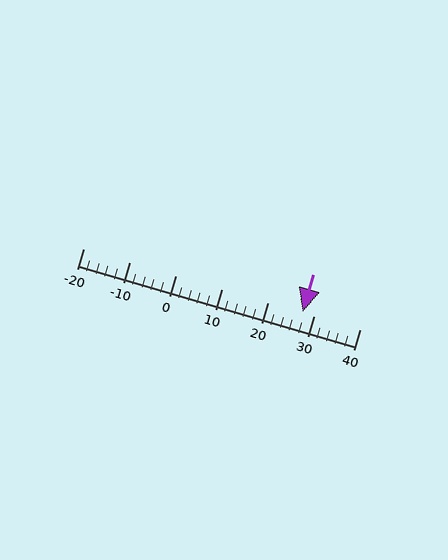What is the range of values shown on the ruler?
The ruler shows values from -20 to 40.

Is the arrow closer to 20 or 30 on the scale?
The arrow is closer to 30.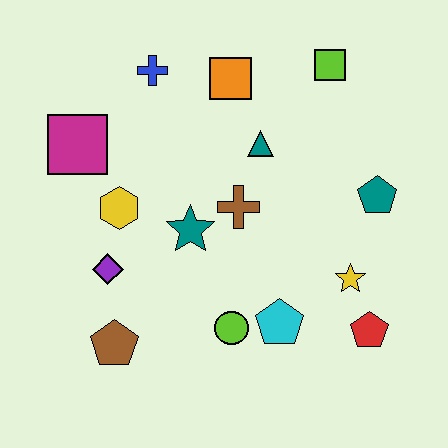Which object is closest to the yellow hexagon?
The purple diamond is closest to the yellow hexagon.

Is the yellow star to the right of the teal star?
Yes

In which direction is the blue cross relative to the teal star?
The blue cross is above the teal star.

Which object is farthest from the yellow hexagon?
The red pentagon is farthest from the yellow hexagon.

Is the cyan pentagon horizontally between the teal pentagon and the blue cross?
Yes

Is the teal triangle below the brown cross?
No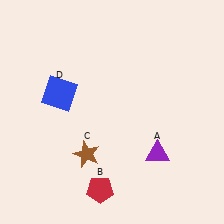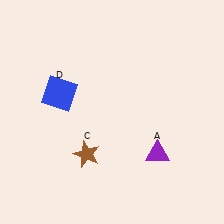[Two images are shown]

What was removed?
The red pentagon (B) was removed in Image 2.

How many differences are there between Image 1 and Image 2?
There is 1 difference between the two images.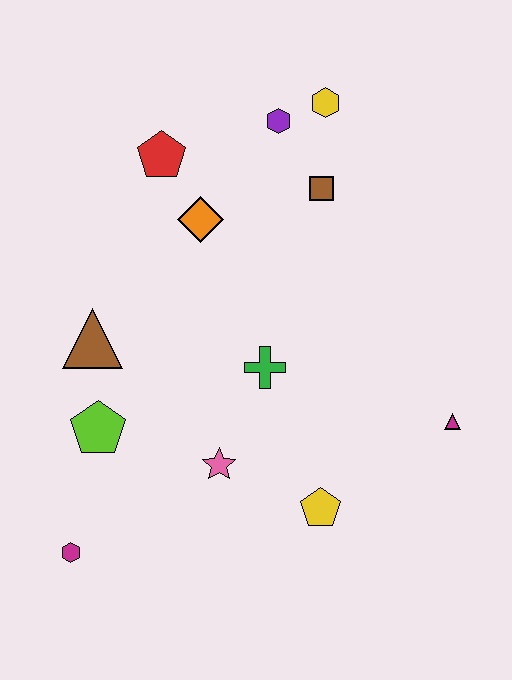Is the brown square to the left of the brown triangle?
No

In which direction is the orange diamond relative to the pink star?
The orange diamond is above the pink star.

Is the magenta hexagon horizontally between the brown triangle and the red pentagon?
No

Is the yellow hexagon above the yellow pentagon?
Yes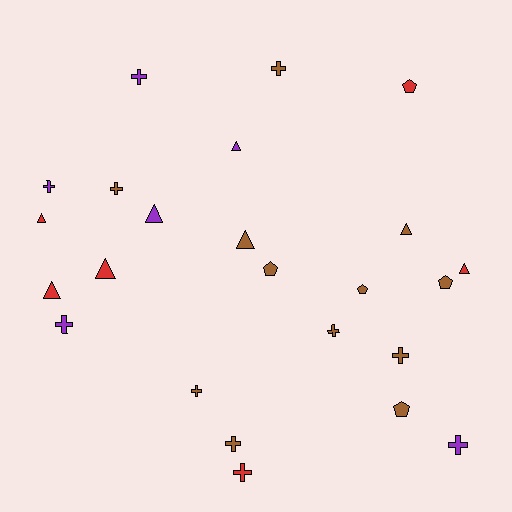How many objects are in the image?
There are 24 objects.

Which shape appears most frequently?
Cross, with 11 objects.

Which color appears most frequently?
Brown, with 12 objects.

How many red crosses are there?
There is 1 red cross.